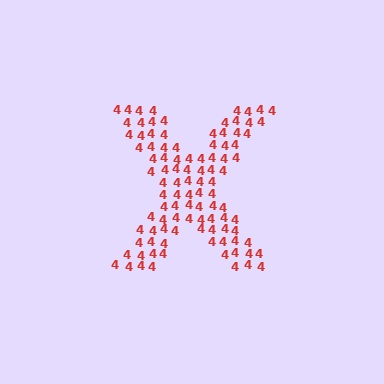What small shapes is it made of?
It is made of small digit 4's.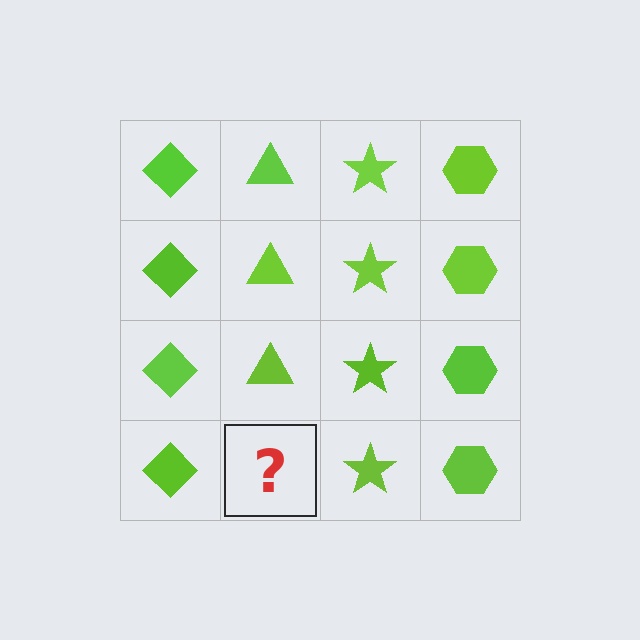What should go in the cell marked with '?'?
The missing cell should contain a lime triangle.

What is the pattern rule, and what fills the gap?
The rule is that each column has a consistent shape. The gap should be filled with a lime triangle.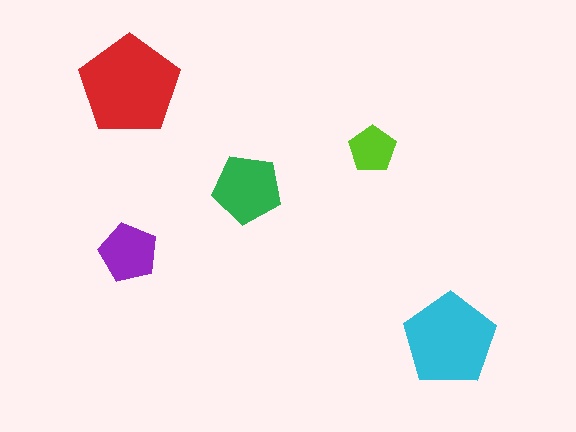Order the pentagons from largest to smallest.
the red one, the cyan one, the green one, the purple one, the lime one.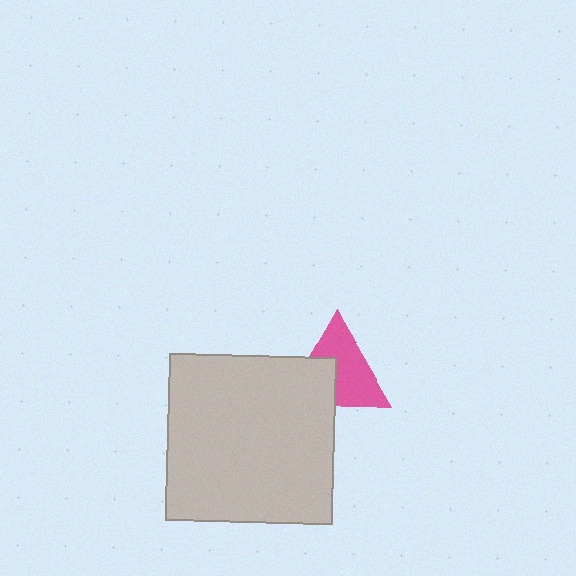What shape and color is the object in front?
The object in front is a light gray square.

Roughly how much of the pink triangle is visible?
About half of it is visible (roughly 61%).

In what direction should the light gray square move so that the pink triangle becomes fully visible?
The light gray square should move toward the lower-left. That is the shortest direction to clear the overlap and leave the pink triangle fully visible.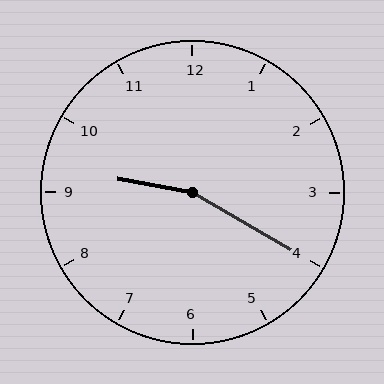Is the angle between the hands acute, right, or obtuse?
It is obtuse.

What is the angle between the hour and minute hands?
Approximately 160 degrees.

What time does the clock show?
9:20.